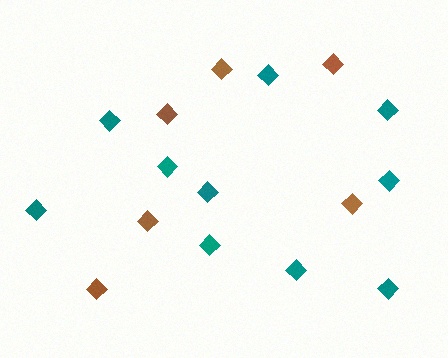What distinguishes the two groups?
There are 2 groups: one group of brown diamonds (6) and one group of teal diamonds (10).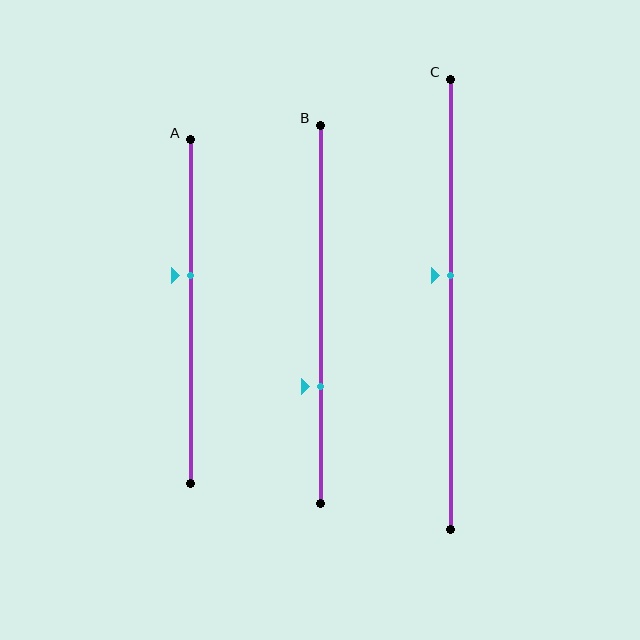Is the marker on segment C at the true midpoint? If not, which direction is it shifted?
No, the marker on segment C is shifted upward by about 6% of the segment length.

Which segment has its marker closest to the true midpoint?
Segment C has its marker closest to the true midpoint.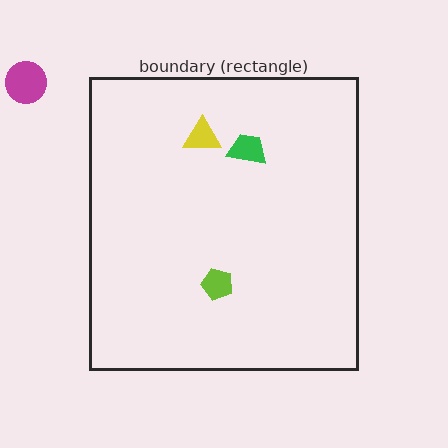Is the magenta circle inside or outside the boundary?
Outside.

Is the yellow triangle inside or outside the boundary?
Inside.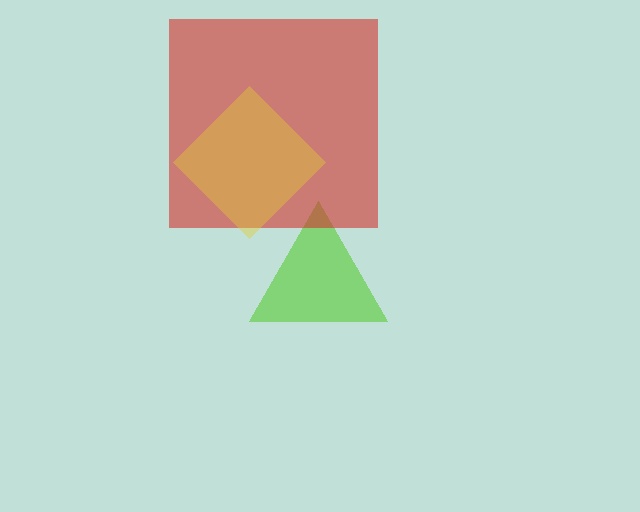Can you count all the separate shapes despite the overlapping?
Yes, there are 3 separate shapes.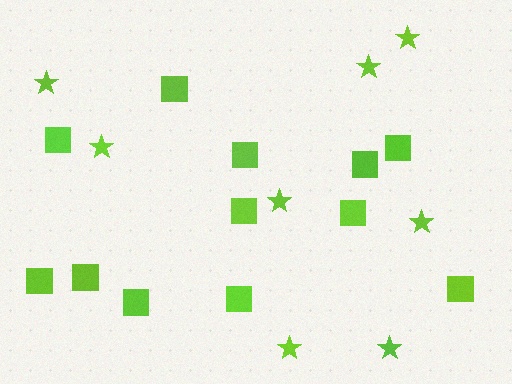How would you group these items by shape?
There are 2 groups: one group of stars (8) and one group of squares (12).